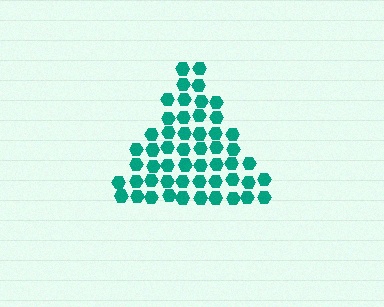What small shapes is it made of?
It is made of small hexagons.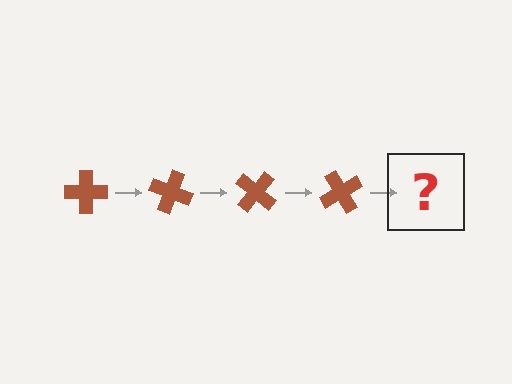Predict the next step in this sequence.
The next step is a brown cross rotated 80 degrees.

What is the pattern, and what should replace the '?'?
The pattern is that the cross rotates 20 degrees each step. The '?' should be a brown cross rotated 80 degrees.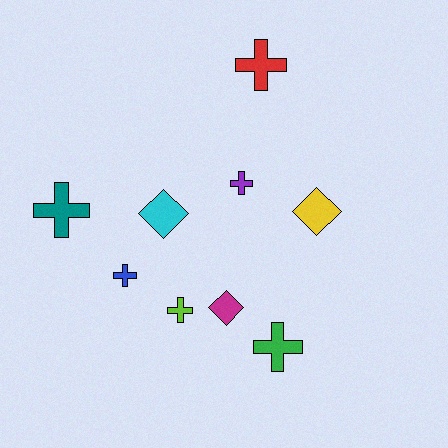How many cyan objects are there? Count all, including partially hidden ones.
There is 1 cyan object.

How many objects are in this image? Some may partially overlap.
There are 9 objects.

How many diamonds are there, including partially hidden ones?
There are 3 diamonds.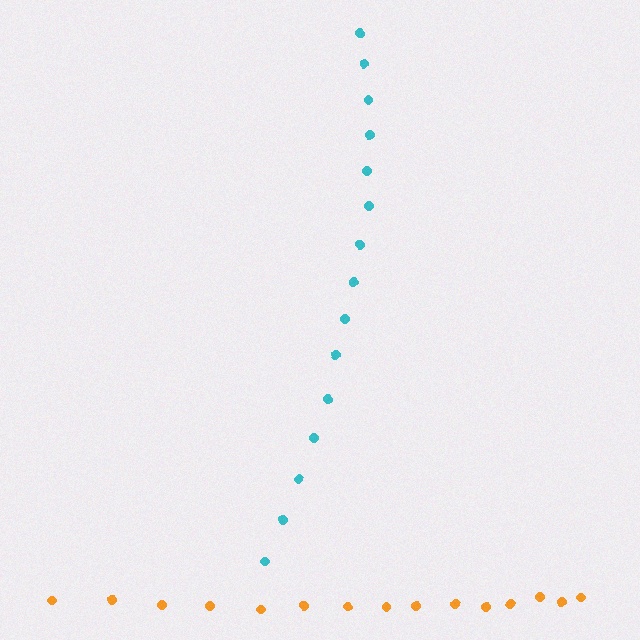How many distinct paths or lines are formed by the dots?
There are 2 distinct paths.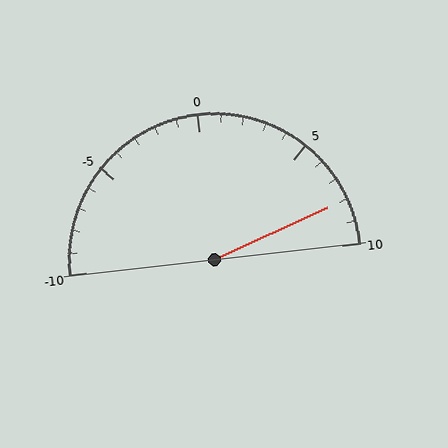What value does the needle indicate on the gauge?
The needle indicates approximately 8.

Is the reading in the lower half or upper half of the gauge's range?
The reading is in the upper half of the range (-10 to 10).